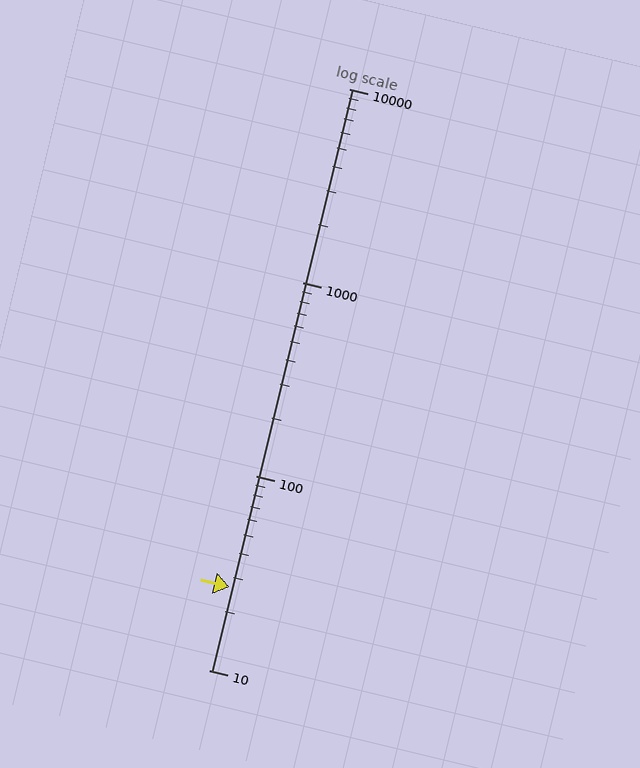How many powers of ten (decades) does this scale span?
The scale spans 3 decades, from 10 to 10000.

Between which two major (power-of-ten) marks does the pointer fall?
The pointer is between 10 and 100.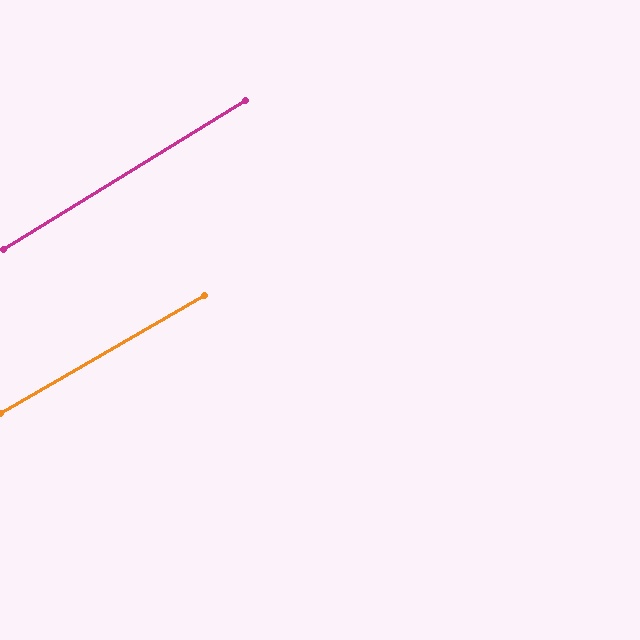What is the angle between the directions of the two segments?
Approximately 2 degrees.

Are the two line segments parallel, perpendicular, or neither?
Parallel — their directions differ by only 1.5°.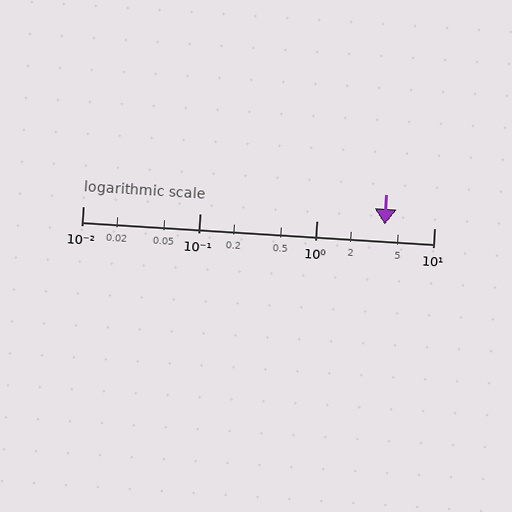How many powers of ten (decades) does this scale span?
The scale spans 3 decades, from 0.01 to 10.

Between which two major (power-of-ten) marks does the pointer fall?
The pointer is between 1 and 10.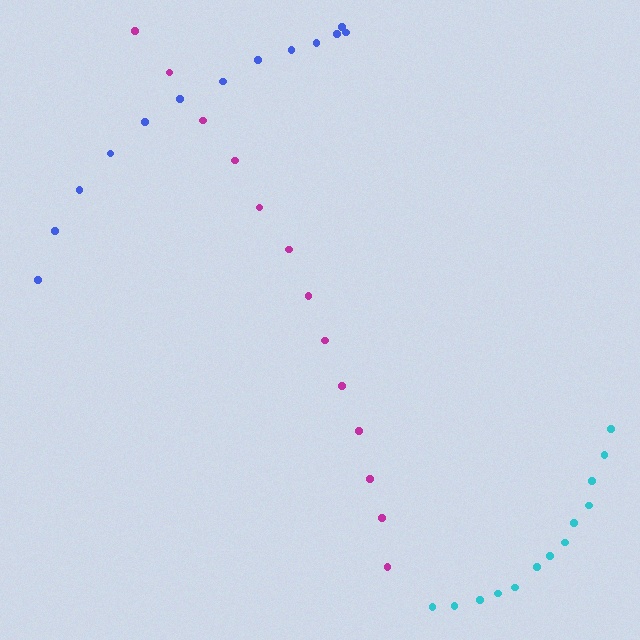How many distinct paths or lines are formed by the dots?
There are 3 distinct paths.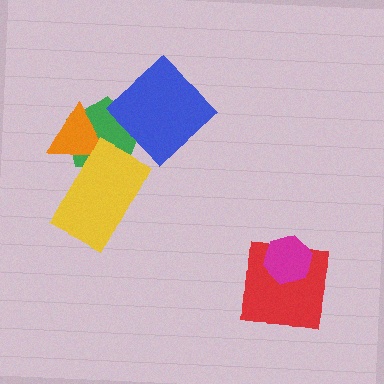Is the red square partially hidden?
Yes, it is partially covered by another shape.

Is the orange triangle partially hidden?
Yes, it is partially covered by another shape.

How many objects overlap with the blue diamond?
1 object overlaps with the blue diamond.